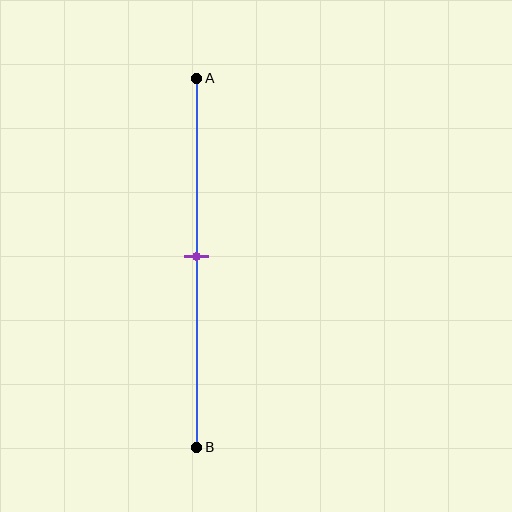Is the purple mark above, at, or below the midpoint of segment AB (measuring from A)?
The purple mark is approximately at the midpoint of segment AB.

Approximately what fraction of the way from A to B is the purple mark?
The purple mark is approximately 50% of the way from A to B.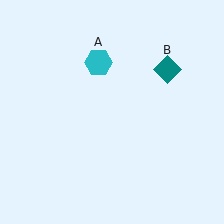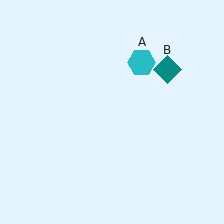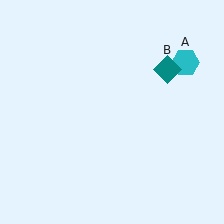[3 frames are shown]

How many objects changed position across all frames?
1 object changed position: cyan hexagon (object A).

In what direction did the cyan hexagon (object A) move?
The cyan hexagon (object A) moved right.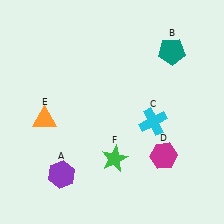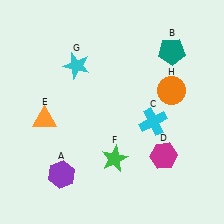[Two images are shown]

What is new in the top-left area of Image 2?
A cyan star (G) was added in the top-left area of Image 2.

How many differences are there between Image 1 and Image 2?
There are 2 differences between the two images.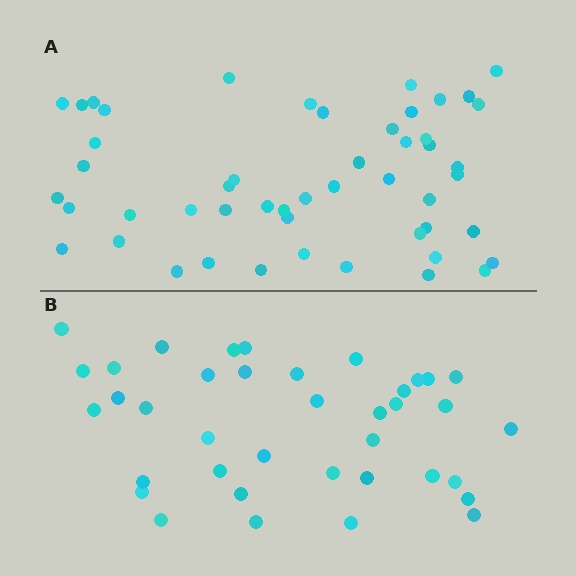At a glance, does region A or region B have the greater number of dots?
Region A (the top region) has more dots.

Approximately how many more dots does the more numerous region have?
Region A has roughly 12 or so more dots than region B.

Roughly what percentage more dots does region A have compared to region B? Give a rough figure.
About 30% more.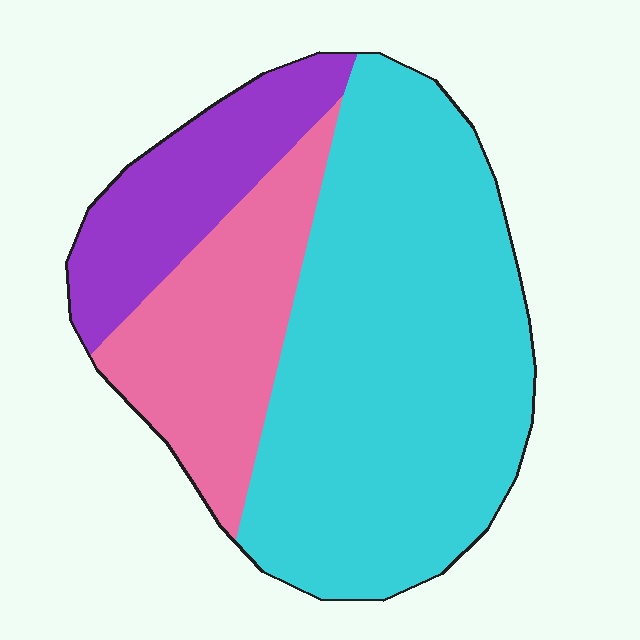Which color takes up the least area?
Purple, at roughly 15%.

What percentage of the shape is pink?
Pink covers about 25% of the shape.